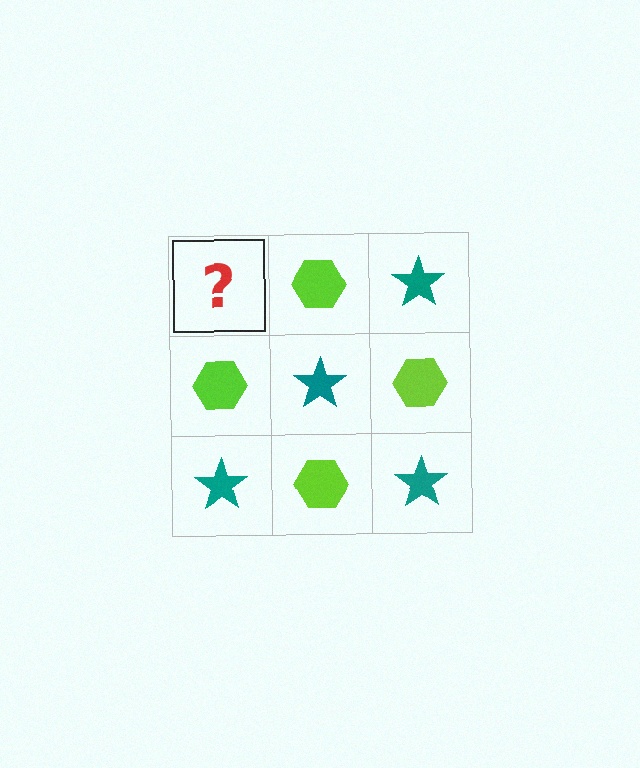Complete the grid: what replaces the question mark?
The question mark should be replaced with a teal star.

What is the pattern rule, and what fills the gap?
The rule is that it alternates teal star and lime hexagon in a checkerboard pattern. The gap should be filled with a teal star.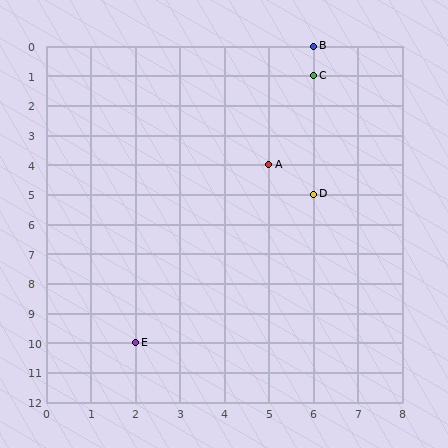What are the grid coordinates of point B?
Point B is at grid coordinates (6, 0).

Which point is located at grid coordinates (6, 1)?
Point C is at (6, 1).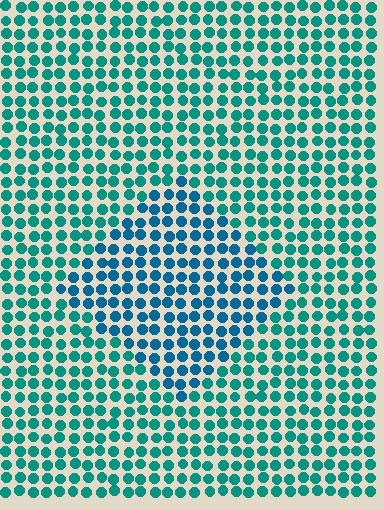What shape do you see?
I see a diamond.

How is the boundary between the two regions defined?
The boundary is defined purely by a slight shift in hue (about 28 degrees). Spacing, size, and orientation are identical on both sides.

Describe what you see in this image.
The image is filled with small teal elements in a uniform arrangement. A diamond-shaped region is visible where the elements are tinted to a slightly different hue, forming a subtle color boundary.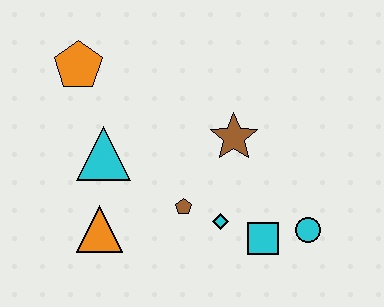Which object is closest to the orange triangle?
The cyan triangle is closest to the orange triangle.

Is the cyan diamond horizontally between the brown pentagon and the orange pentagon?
No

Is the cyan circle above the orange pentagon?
No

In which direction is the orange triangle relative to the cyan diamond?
The orange triangle is to the left of the cyan diamond.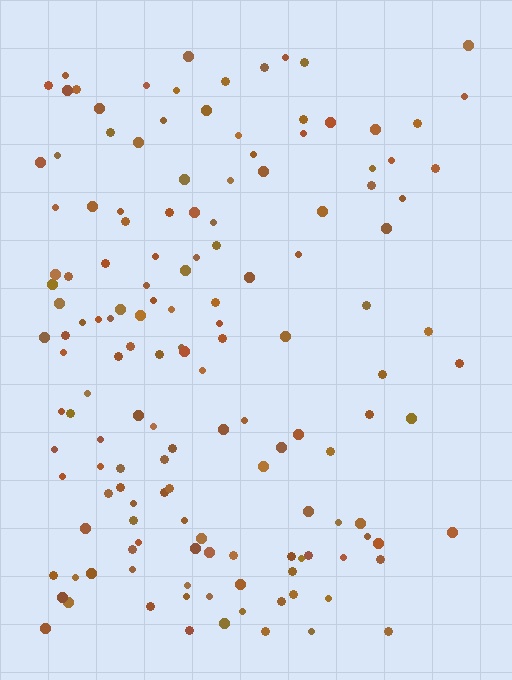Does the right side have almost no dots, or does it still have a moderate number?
Still a moderate number, just noticeably fewer than the left.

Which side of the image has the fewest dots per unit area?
The right.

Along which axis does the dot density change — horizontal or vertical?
Horizontal.